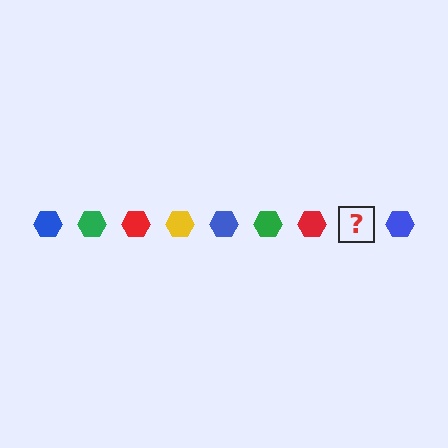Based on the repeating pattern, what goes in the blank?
The blank should be a yellow hexagon.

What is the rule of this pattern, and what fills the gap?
The rule is that the pattern cycles through blue, green, red, yellow hexagons. The gap should be filled with a yellow hexagon.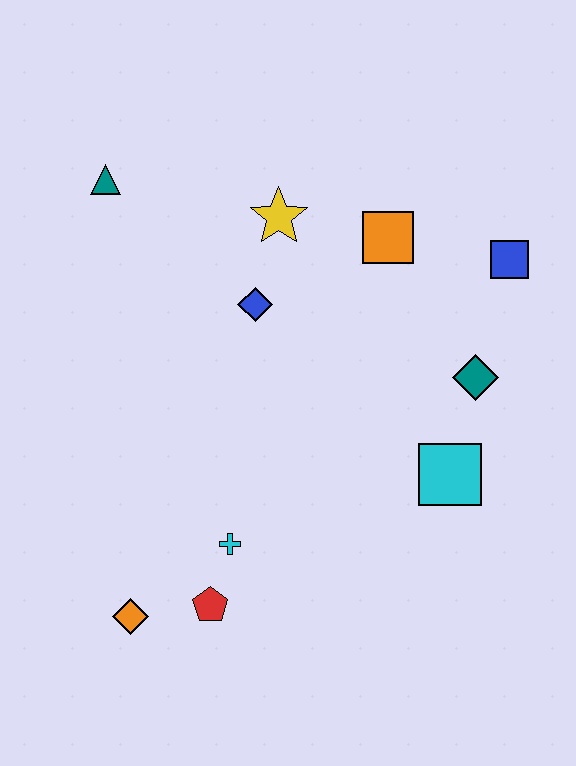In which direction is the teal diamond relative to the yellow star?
The teal diamond is to the right of the yellow star.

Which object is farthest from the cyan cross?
The blue square is farthest from the cyan cross.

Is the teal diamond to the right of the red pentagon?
Yes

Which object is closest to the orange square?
The yellow star is closest to the orange square.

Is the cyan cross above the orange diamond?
Yes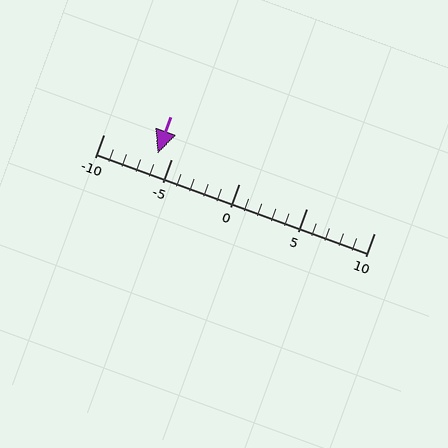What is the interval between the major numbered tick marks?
The major tick marks are spaced 5 units apart.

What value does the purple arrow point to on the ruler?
The purple arrow points to approximately -6.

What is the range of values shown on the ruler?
The ruler shows values from -10 to 10.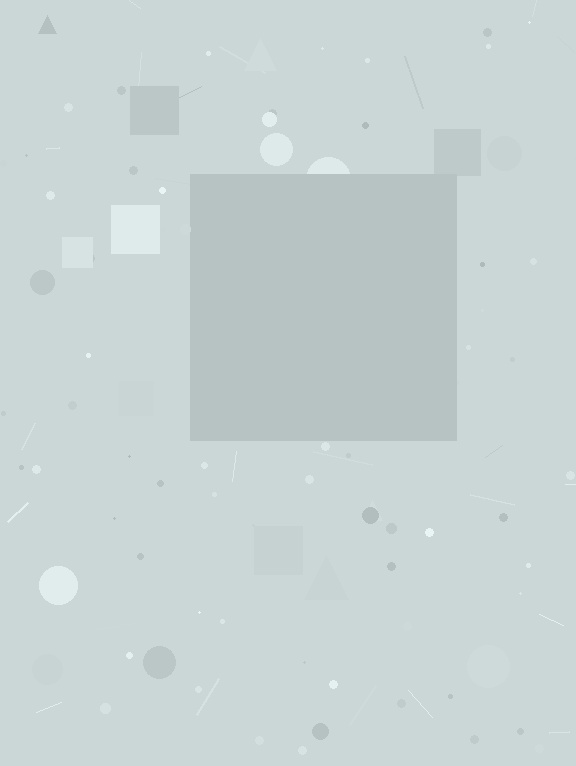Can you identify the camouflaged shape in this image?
The camouflaged shape is a square.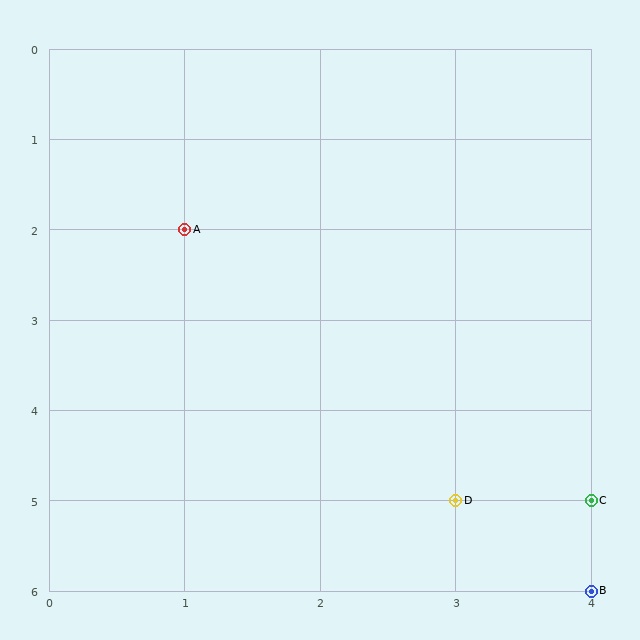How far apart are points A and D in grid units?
Points A and D are 2 columns and 3 rows apart (about 3.6 grid units diagonally).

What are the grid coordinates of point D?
Point D is at grid coordinates (3, 5).